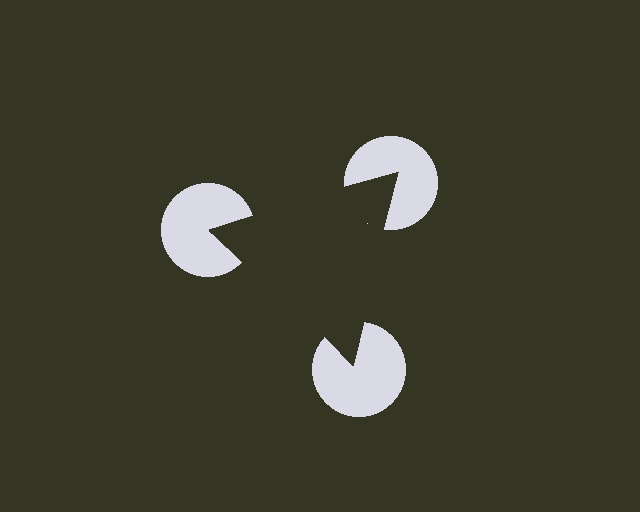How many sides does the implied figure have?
3 sides.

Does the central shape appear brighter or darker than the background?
It typically appears slightly darker than the background, even though no actual brightness change is drawn.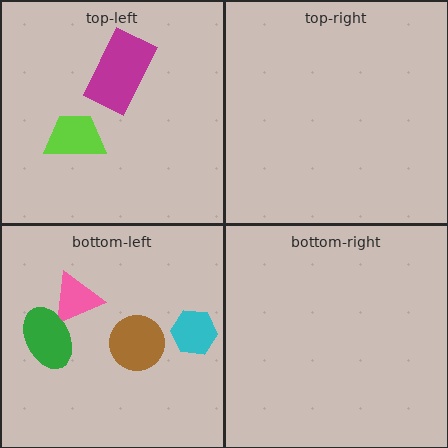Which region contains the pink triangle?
The bottom-left region.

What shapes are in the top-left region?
The magenta rectangle, the lime trapezoid.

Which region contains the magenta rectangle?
The top-left region.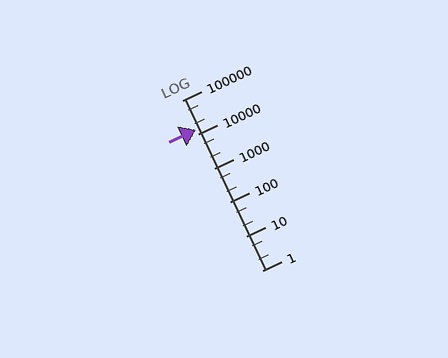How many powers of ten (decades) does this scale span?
The scale spans 5 decades, from 1 to 100000.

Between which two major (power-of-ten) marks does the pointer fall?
The pointer is between 10000 and 100000.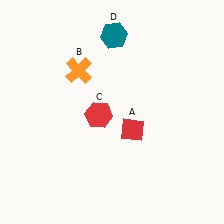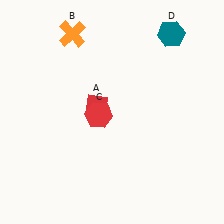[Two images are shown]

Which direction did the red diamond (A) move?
The red diamond (A) moved left.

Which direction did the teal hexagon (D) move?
The teal hexagon (D) moved right.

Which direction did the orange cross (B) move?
The orange cross (B) moved up.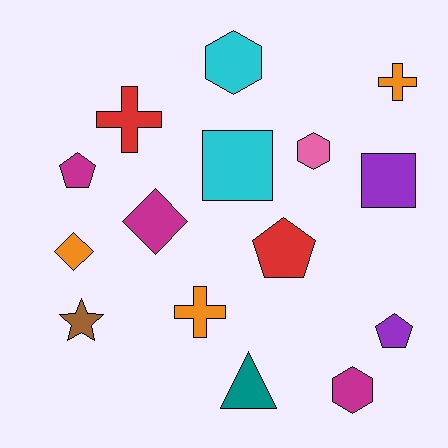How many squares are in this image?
There are 2 squares.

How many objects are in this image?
There are 15 objects.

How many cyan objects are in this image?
There are 2 cyan objects.